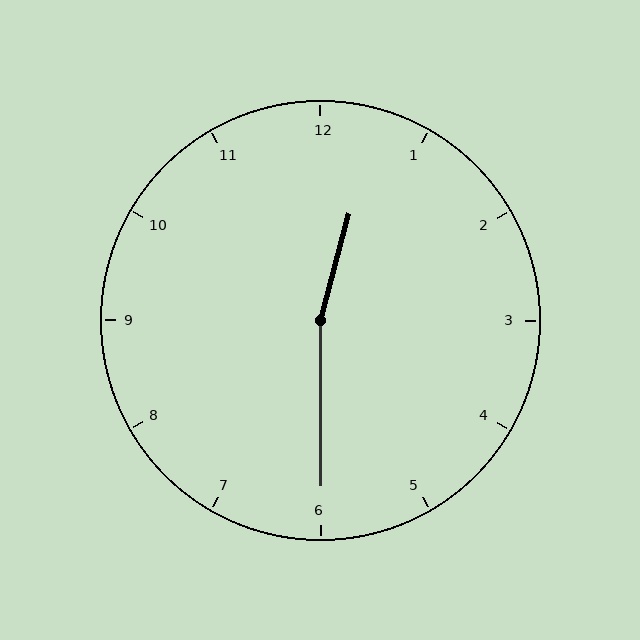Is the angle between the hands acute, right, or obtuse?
It is obtuse.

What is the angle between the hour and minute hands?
Approximately 165 degrees.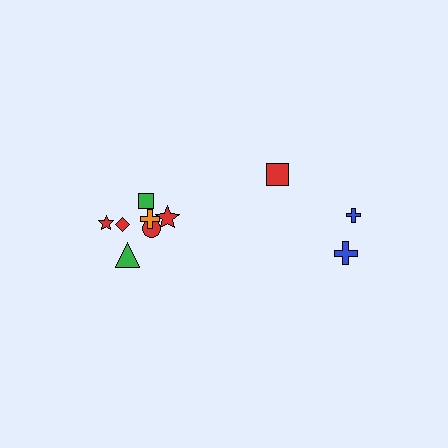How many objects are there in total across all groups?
There are 10 objects.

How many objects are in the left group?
There are 7 objects.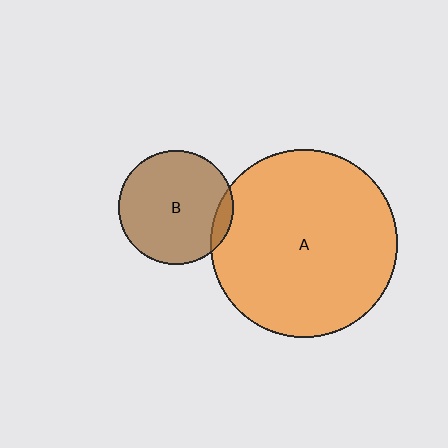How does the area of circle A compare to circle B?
Approximately 2.7 times.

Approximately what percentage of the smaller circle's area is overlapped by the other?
Approximately 10%.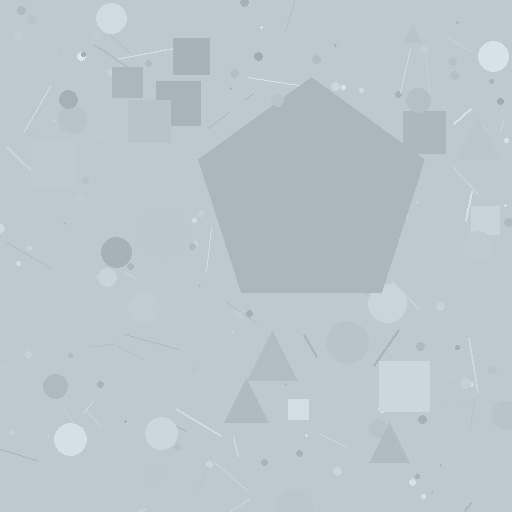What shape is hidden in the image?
A pentagon is hidden in the image.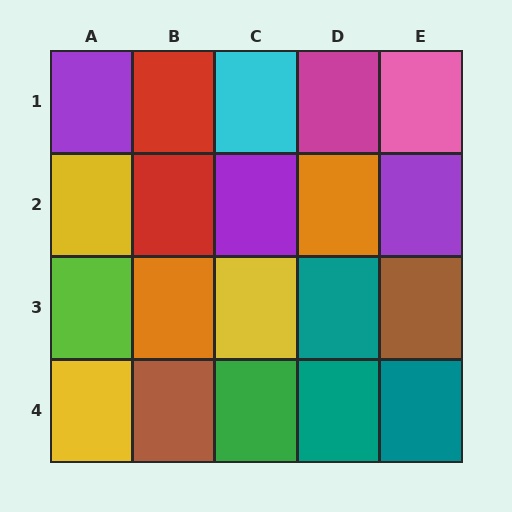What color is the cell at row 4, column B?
Brown.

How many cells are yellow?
3 cells are yellow.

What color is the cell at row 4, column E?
Teal.